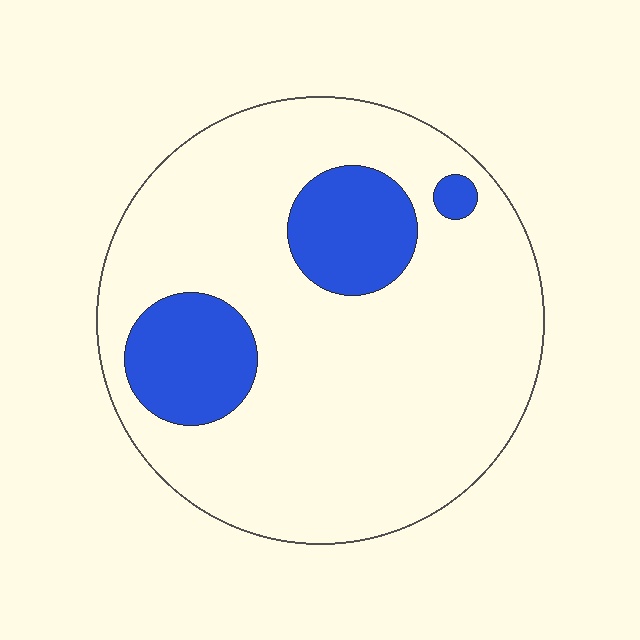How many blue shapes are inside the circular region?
3.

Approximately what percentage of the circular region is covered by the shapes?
Approximately 20%.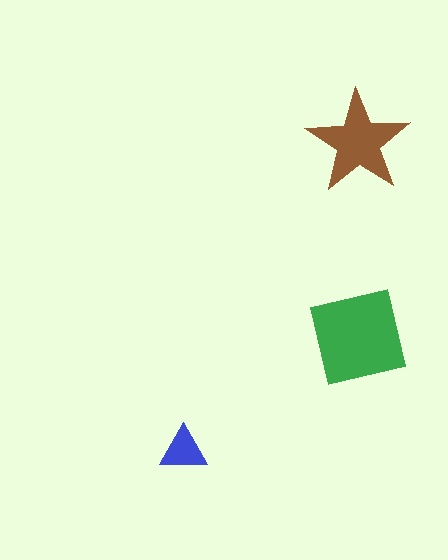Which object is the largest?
The green square.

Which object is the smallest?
The blue triangle.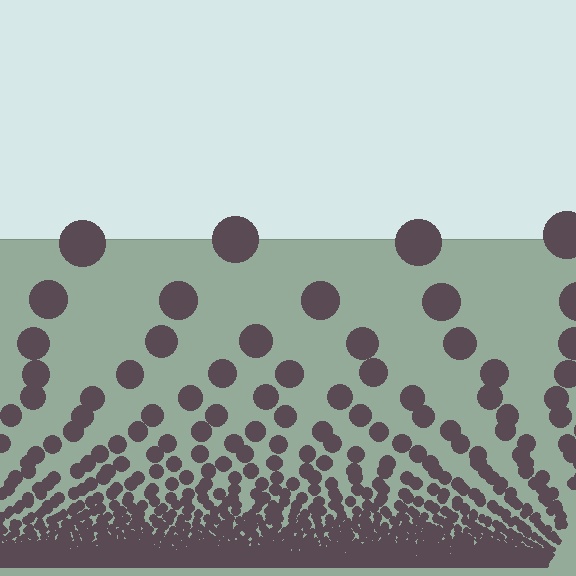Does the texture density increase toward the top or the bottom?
Density increases toward the bottom.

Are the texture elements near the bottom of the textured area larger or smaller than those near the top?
Smaller. The gradient is inverted — elements near the bottom are smaller and denser.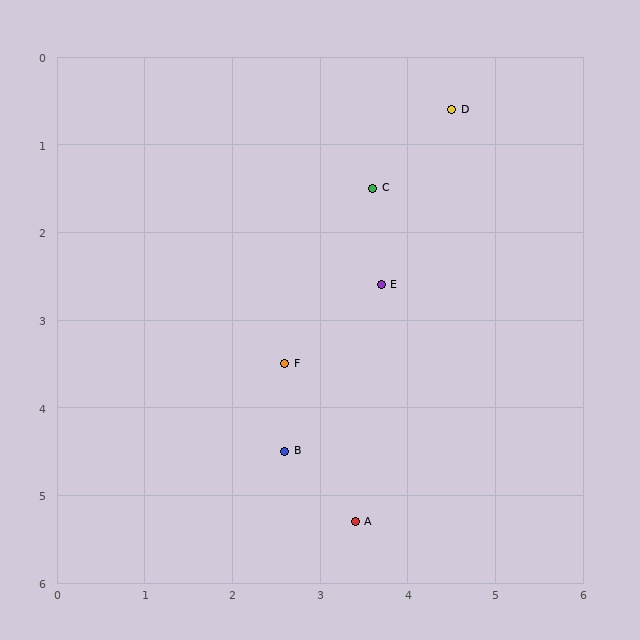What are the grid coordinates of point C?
Point C is at approximately (3.6, 1.5).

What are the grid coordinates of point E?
Point E is at approximately (3.7, 2.6).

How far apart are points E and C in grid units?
Points E and C are about 1.1 grid units apart.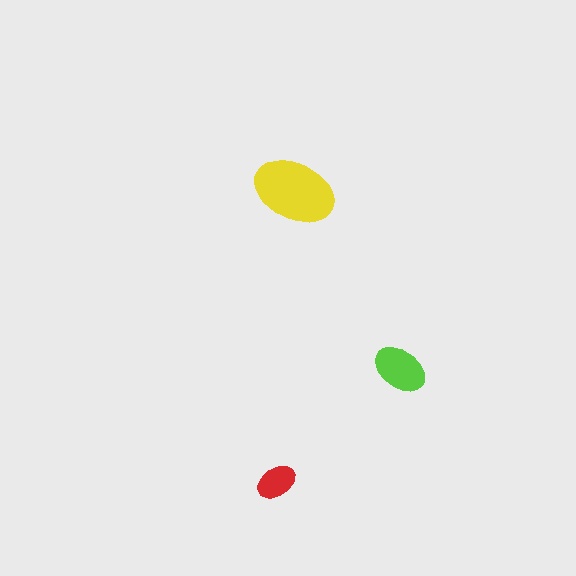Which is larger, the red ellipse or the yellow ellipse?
The yellow one.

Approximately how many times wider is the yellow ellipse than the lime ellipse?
About 1.5 times wider.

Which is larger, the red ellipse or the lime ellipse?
The lime one.